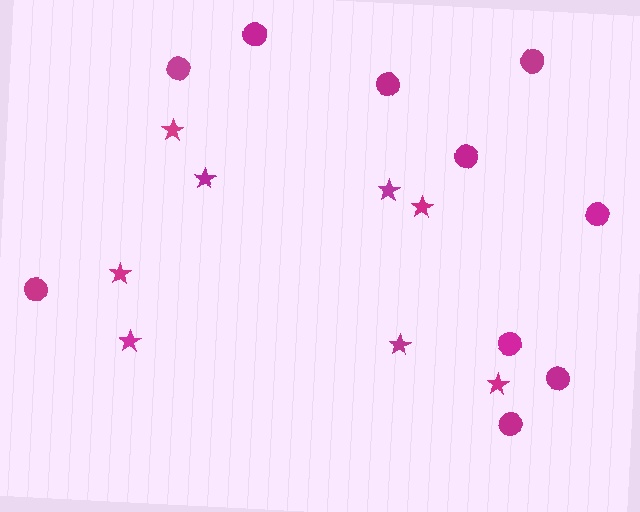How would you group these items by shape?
There are 2 groups: one group of stars (8) and one group of circles (10).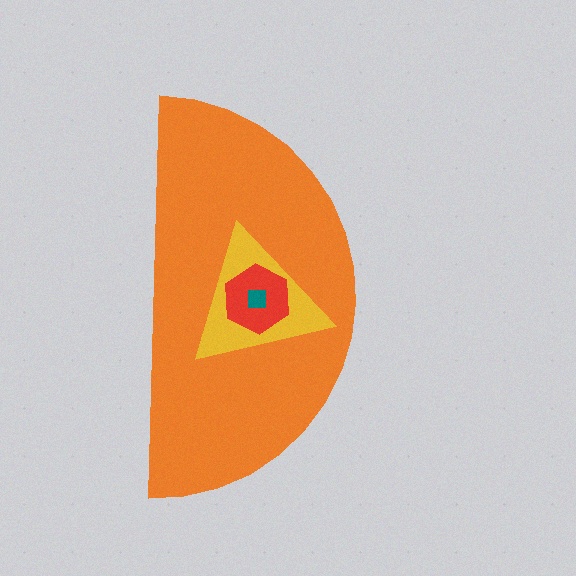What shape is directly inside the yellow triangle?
The red hexagon.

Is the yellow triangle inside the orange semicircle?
Yes.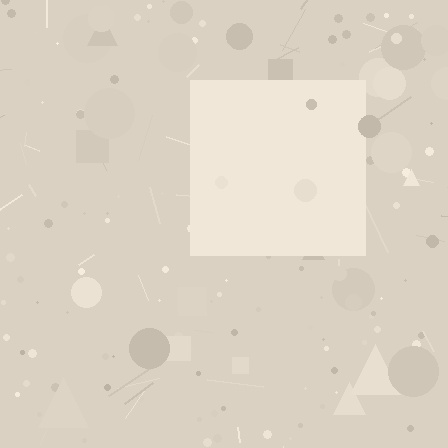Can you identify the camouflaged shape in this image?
The camouflaged shape is a square.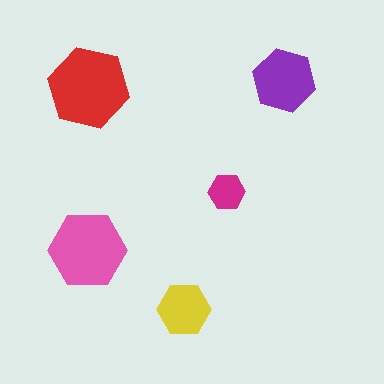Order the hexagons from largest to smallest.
the red one, the pink one, the purple one, the yellow one, the magenta one.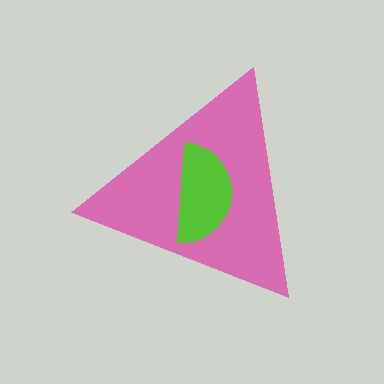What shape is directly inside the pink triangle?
The lime semicircle.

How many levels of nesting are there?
2.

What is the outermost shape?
The pink triangle.